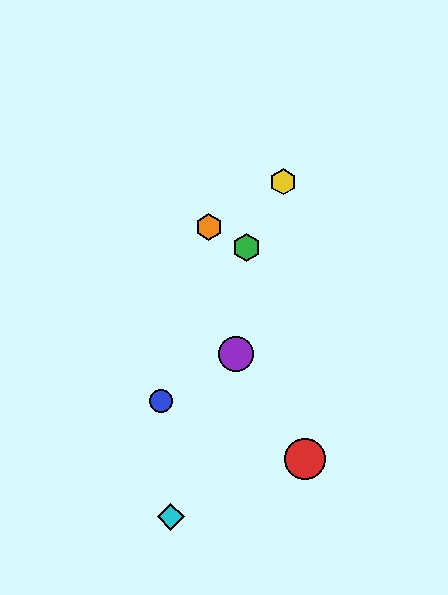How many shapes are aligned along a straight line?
3 shapes (the blue circle, the green hexagon, the yellow hexagon) are aligned along a straight line.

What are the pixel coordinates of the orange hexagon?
The orange hexagon is at (209, 227).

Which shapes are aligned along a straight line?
The blue circle, the green hexagon, the yellow hexagon are aligned along a straight line.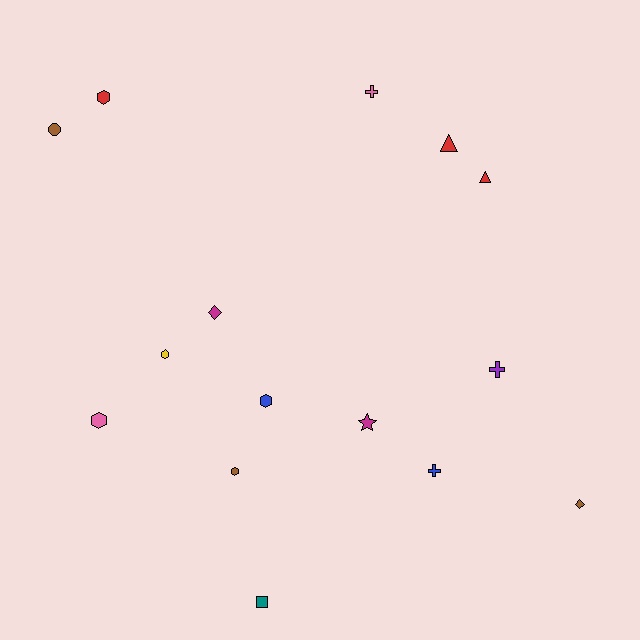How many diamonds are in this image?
There are 2 diamonds.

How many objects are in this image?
There are 15 objects.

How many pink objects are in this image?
There are 2 pink objects.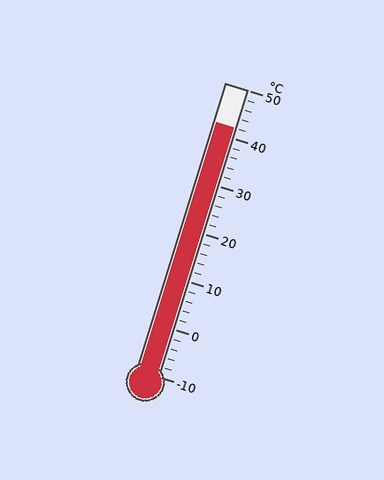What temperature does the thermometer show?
The thermometer shows approximately 42°C.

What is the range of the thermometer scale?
The thermometer scale ranges from -10°C to 50°C.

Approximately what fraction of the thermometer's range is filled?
The thermometer is filled to approximately 85% of its range.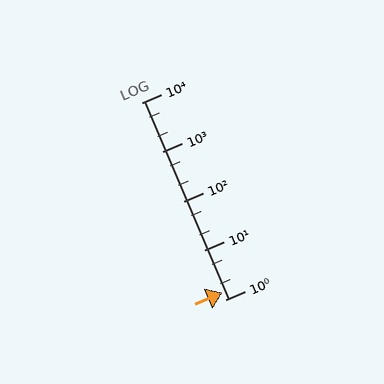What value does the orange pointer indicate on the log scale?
The pointer indicates approximately 1.4.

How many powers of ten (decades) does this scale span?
The scale spans 4 decades, from 1 to 10000.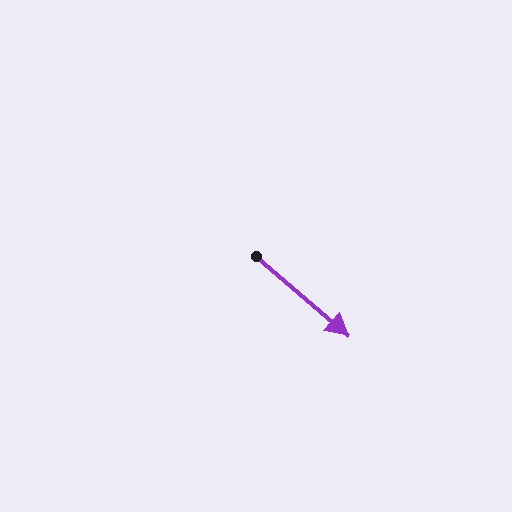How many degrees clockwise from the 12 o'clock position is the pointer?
Approximately 131 degrees.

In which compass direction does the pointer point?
Southeast.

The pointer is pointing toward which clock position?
Roughly 4 o'clock.